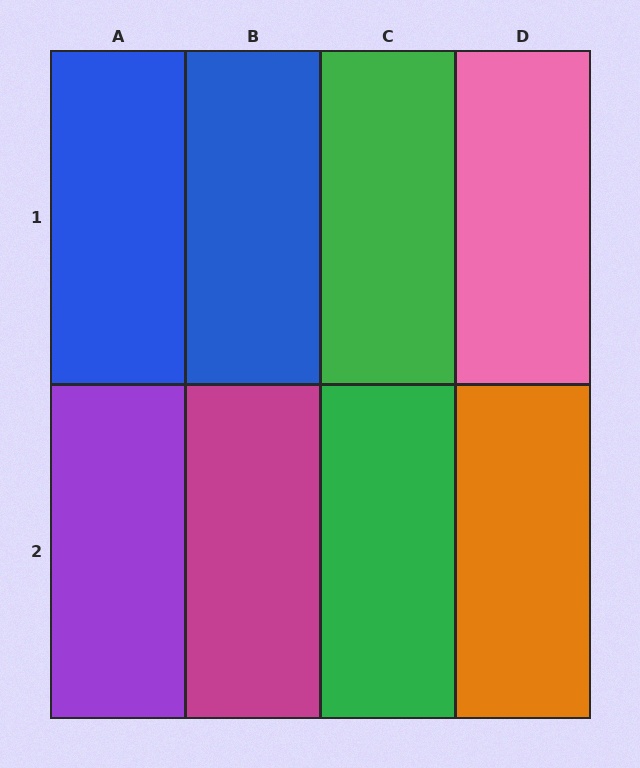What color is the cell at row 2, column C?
Green.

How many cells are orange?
1 cell is orange.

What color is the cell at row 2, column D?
Orange.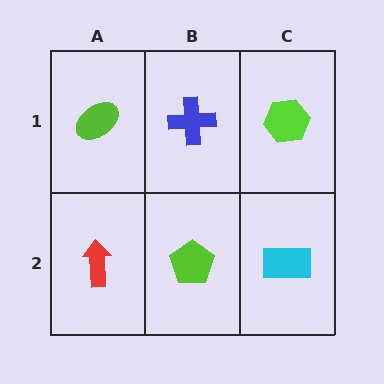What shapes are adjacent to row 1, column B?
A lime pentagon (row 2, column B), a lime ellipse (row 1, column A), a lime hexagon (row 1, column C).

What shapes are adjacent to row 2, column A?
A lime ellipse (row 1, column A), a lime pentagon (row 2, column B).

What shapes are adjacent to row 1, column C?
A cyan rectangle (row 2, column C), a blue cross (row 1, column B).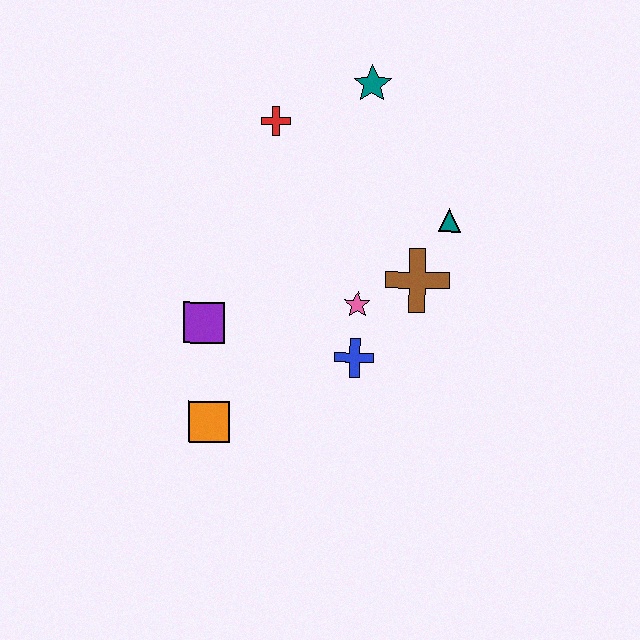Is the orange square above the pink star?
No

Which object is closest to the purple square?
The orange square is closest to the purple square.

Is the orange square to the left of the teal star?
Yes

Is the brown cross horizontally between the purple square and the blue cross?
No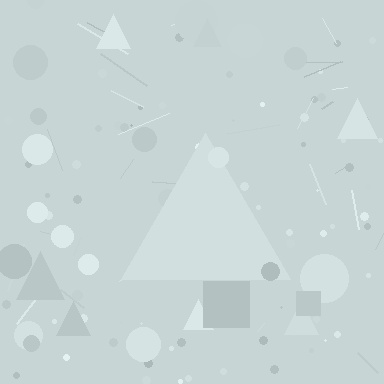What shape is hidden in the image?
A triangle is hidden in the image.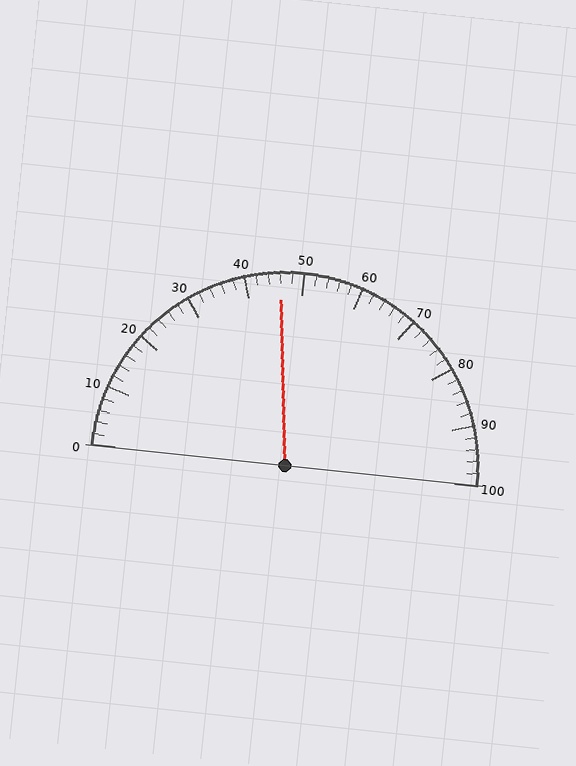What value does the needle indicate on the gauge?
The needle indicates approximately 46.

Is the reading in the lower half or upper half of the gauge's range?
The reading is in the lower half of the range (0 to 100).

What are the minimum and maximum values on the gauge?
The gauge ranges from 0 to 100.